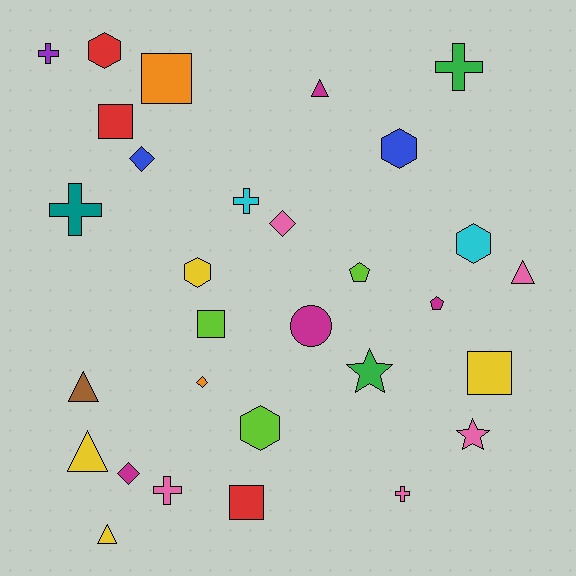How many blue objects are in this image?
There are 2 blue objects.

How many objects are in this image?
There are 30 objects.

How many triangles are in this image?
There are 5 triangles.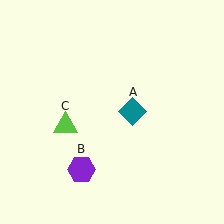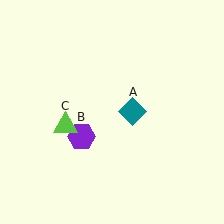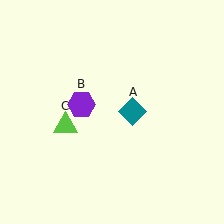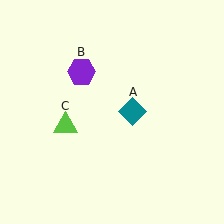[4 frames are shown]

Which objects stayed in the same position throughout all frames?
Teal diamond (object A) and lime triangle (object C) remained stationary.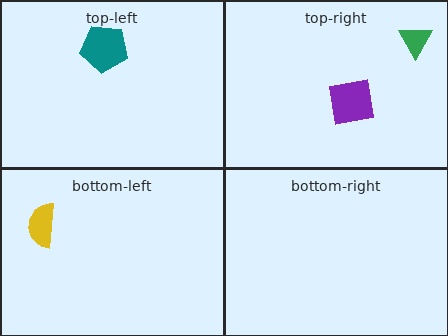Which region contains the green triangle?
The top-right region.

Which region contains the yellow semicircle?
The bottom-left region.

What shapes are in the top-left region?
The teal pentagon.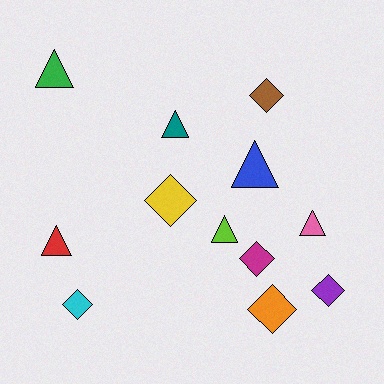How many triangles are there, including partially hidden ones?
There are 6 triangles.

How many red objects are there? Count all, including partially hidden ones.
There is 1 red object.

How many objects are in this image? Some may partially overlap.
There are 12 objects.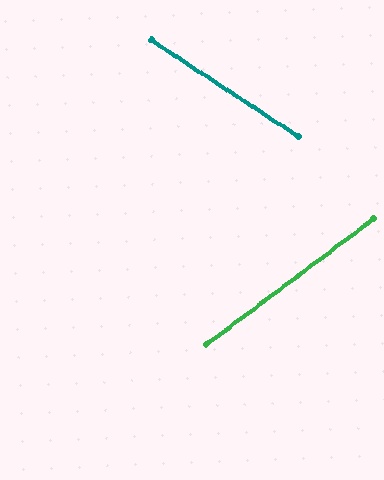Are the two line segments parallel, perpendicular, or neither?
Neither parallel nor perpendicular — they differ by about 70°.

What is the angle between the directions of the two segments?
Approximately 70 degrees.